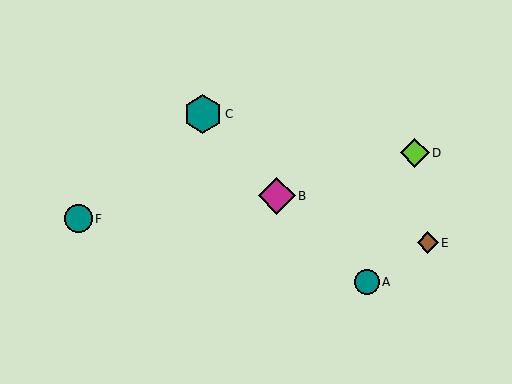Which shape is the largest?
The teal hexagon (labeled C) is the largest.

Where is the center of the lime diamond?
The center of the lime diamond is at (415, 153).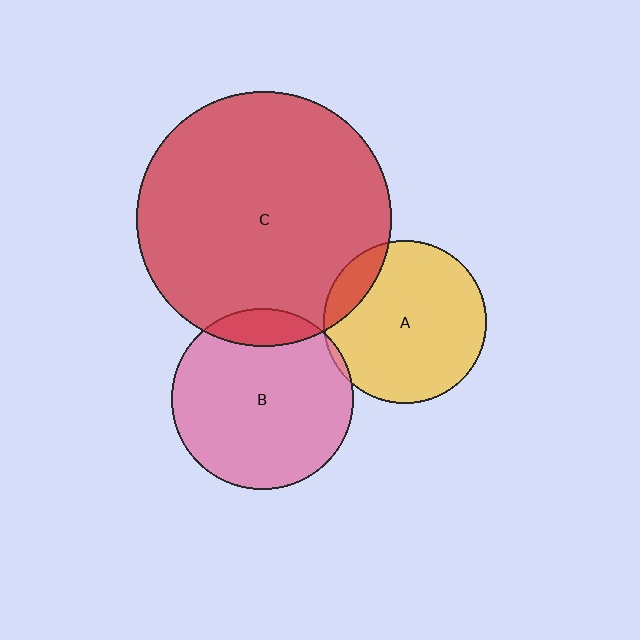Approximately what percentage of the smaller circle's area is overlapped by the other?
Approximately 10%.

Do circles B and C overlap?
Yes.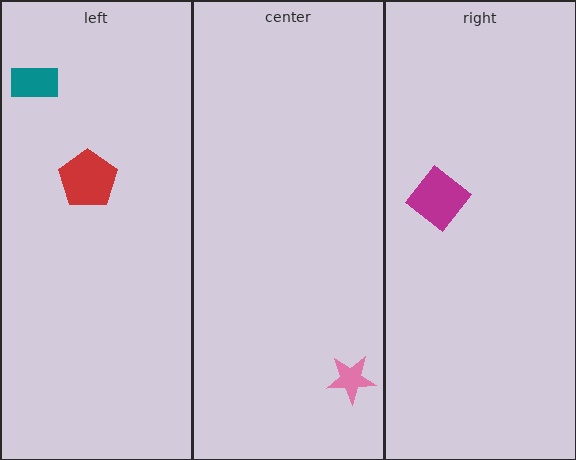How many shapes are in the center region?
1.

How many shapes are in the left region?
2.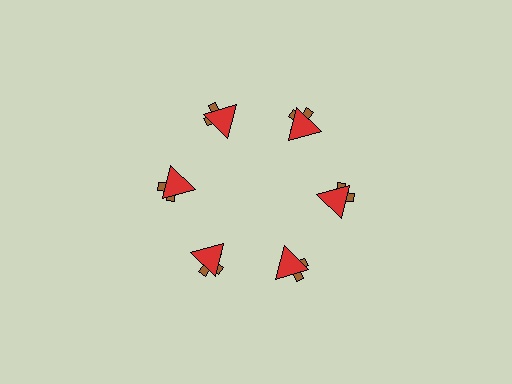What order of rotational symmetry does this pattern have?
This pattern has 6-fold rotational symmetry.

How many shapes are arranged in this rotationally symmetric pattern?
There are 12 shapes, arranged in 6 groups of 2.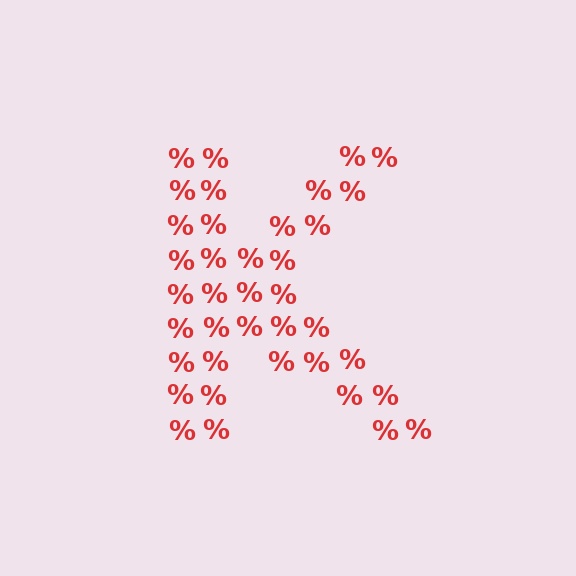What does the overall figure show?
The overall figure shows the letter K.